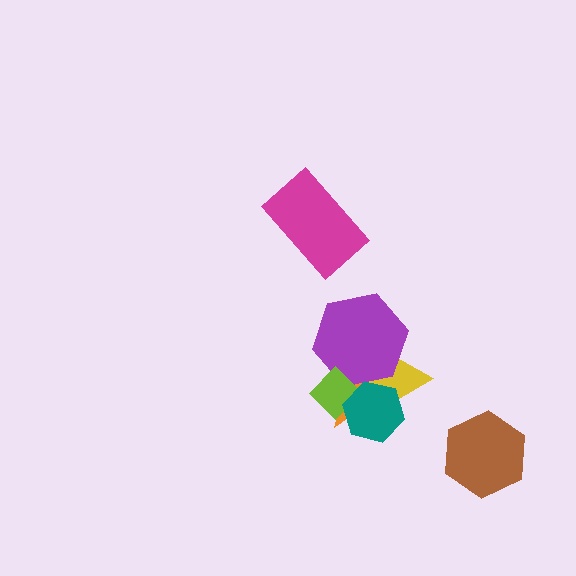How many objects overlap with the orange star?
4 objects overlap with the orange star.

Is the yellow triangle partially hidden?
Yes, it is partially covered by another shape.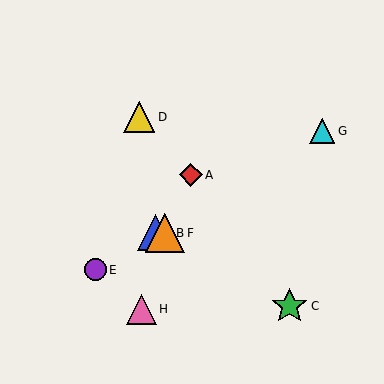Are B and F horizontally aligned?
Yes, both are at y≈233.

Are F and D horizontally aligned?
No, F is at y≈233 and D is at y≈117.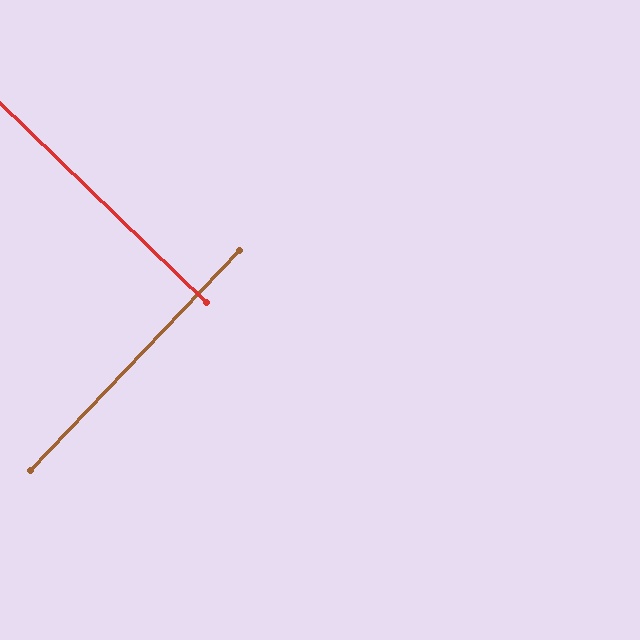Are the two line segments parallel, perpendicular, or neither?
Perpendicular — they meet at approximately 90°.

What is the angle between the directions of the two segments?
Approximately 90 degrees.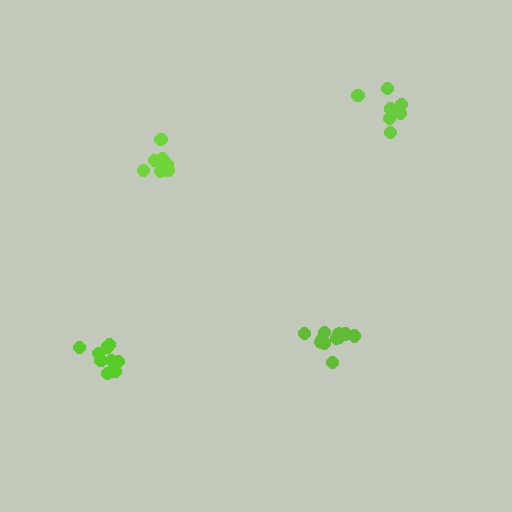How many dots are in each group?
Group 1: 7 dots, Group 2: 10 dots, Group 3: 7 dots, Group 4: 11 dots (35 total).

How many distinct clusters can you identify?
There are 4 distinct clusters.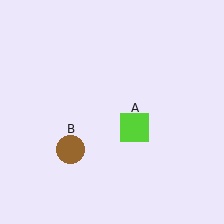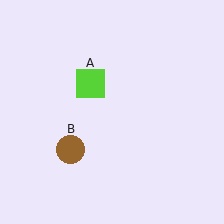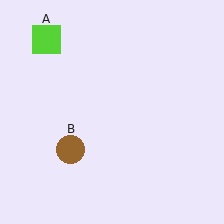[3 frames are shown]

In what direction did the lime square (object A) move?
The lime square (object A) moved up and to the left.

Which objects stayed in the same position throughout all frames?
Brown circle (object B) remained stationary.